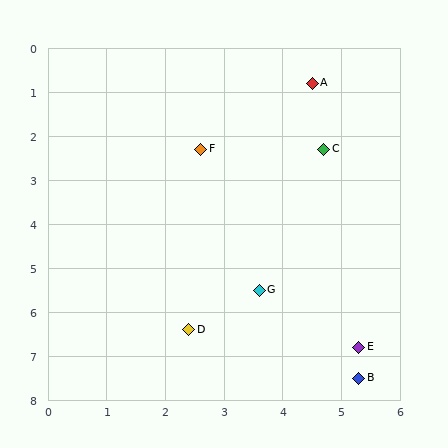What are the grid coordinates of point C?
Point C is at approximately (4.7, 2.3).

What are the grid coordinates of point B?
Point B is at approximately (5.3, 7.5).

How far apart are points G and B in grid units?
Points G and B are about 2.6 grid units apart.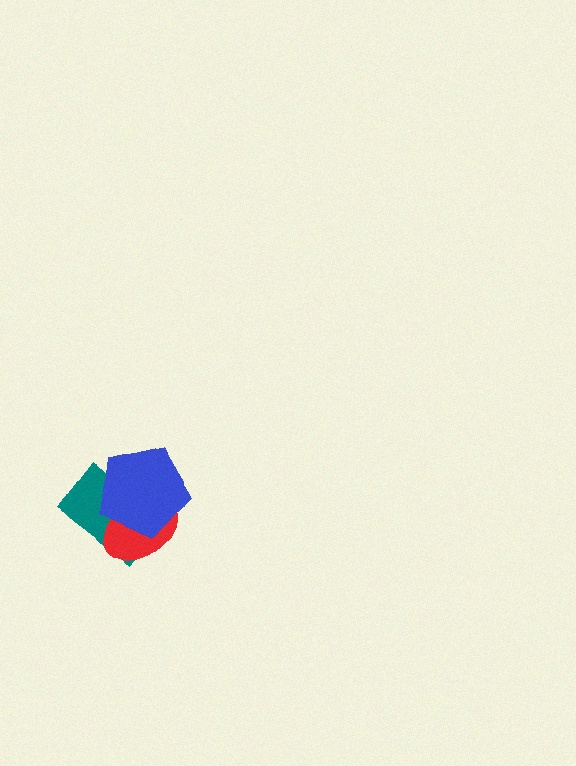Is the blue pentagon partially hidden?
No, no other shape covers it.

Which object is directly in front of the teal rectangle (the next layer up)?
The red ellipse is directly in front of the teal rectangle.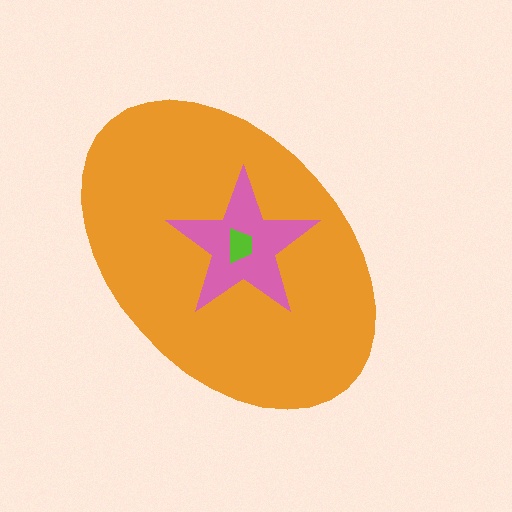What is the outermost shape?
The orange ellipse.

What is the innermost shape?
The lime trapezoid.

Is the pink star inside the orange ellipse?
Yes.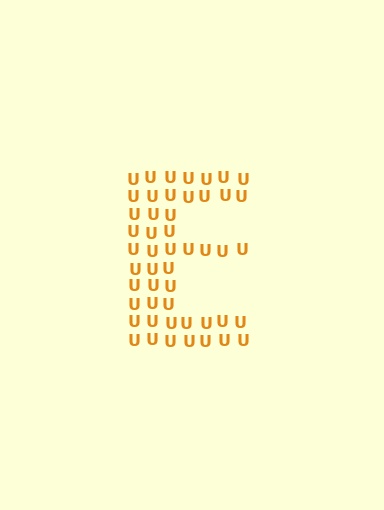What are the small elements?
The small elements are letter U's.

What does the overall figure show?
The overall figure shows the letter E.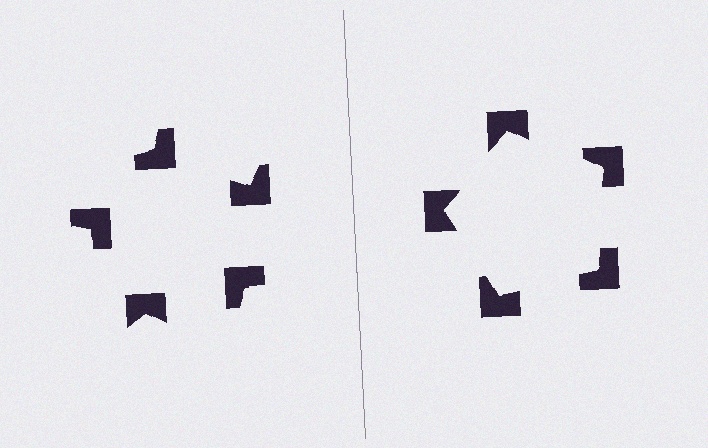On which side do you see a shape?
An illusory pentagon appears on the right side. On the left side the wedge cuts are rotated, so no coherent shape forms.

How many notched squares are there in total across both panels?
10 — 5 on each side.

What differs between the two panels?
The notched squares are positioned identically on both sides; only the wedge orientations differ. On the right they align to a pentagon; on the left they are misaligned.